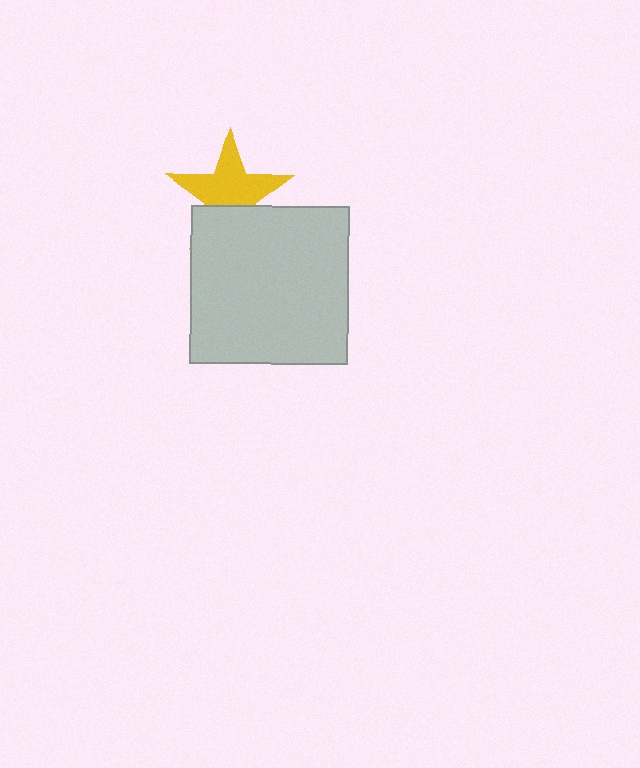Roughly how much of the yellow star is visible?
About half of it is visible (roughly 64%).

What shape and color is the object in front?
The object in front is a light gray square.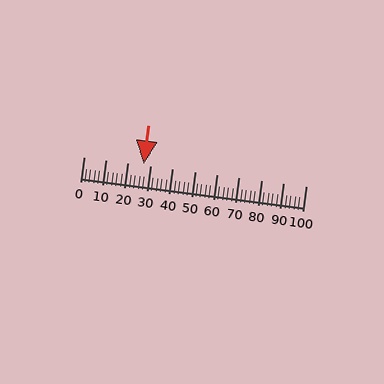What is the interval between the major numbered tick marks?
The major tick marks are spaced 10 units apart.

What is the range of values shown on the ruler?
The ruler shows values from 0 to 100.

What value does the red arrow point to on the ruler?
The red arrow points to approximately 27.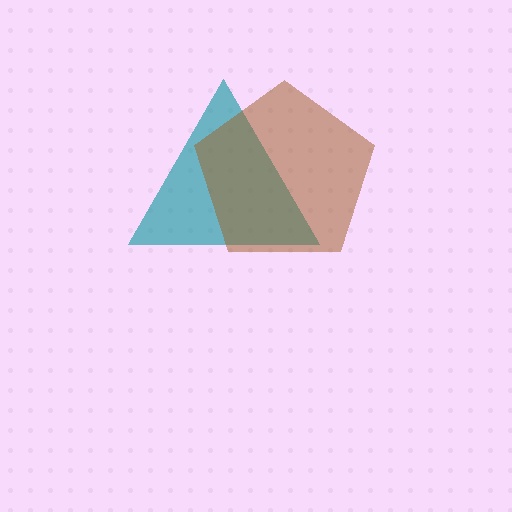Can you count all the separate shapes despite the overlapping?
Yes, there are 2 separate shapes.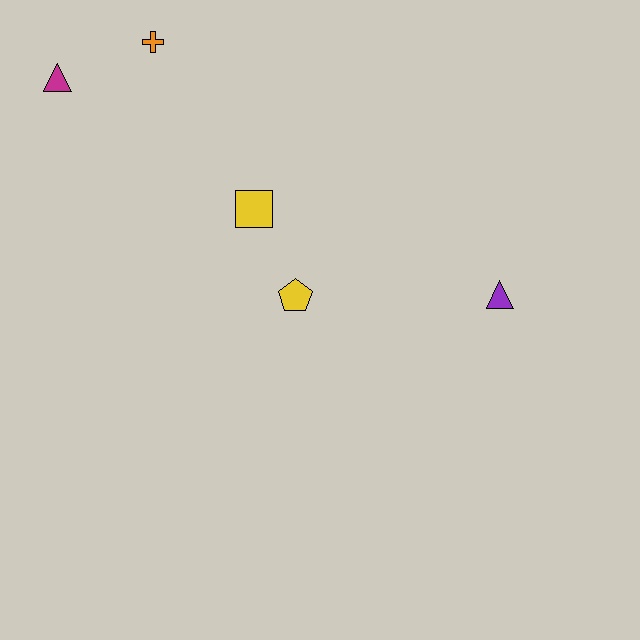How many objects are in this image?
There are 5 objects.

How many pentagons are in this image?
There is 1 pentagon.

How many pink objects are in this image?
There are no pink objects.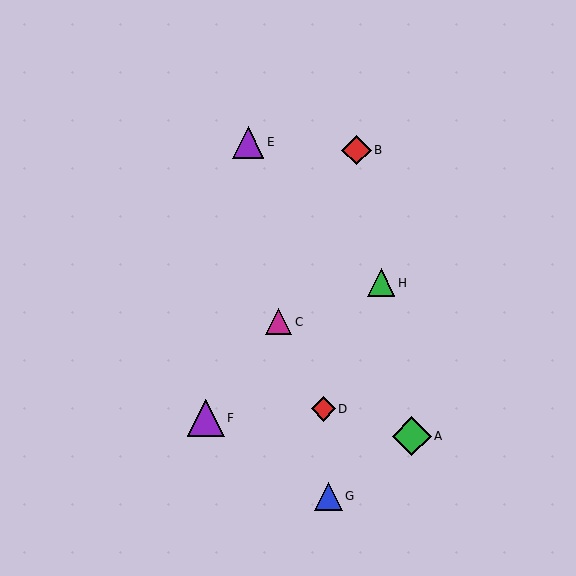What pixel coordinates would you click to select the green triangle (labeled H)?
Click at (381, 283) to select the green triangle H.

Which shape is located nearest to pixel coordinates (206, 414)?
The purple triangle (labeled F) at (206, 418) is nearest to that location.